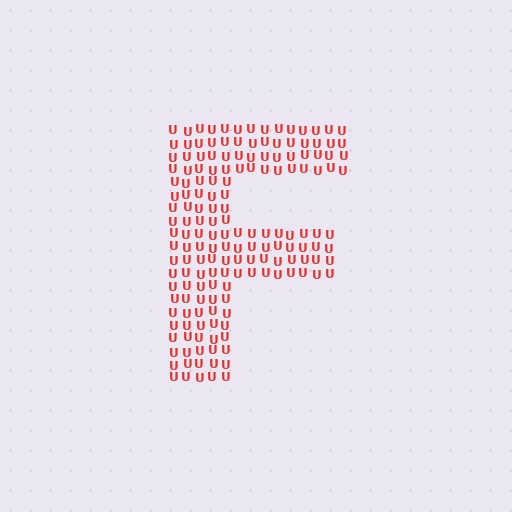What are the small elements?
The small elements are letter U's.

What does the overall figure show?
The overall figure shows the letter F.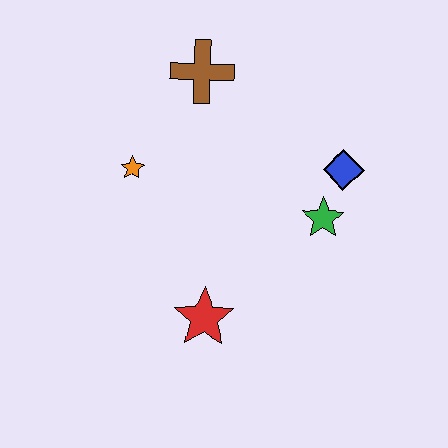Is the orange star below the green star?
No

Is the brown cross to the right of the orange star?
Yes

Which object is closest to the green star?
The blue diamond is closest to the green star.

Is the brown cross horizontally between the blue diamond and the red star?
No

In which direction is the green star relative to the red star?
The green star is to the right of the red star.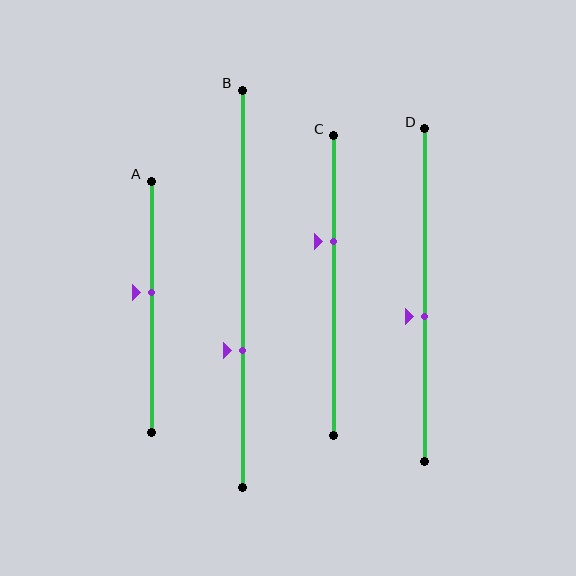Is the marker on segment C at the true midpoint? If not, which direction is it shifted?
No, the marker on segment C is shifted upward by about 15% of the segment length.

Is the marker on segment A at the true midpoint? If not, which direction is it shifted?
No, the marker on segment A is shifted upward by about 6% of the segment length.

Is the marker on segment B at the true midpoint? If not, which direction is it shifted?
No, the marker on segment B is shifted downward by about 16% of the segment length.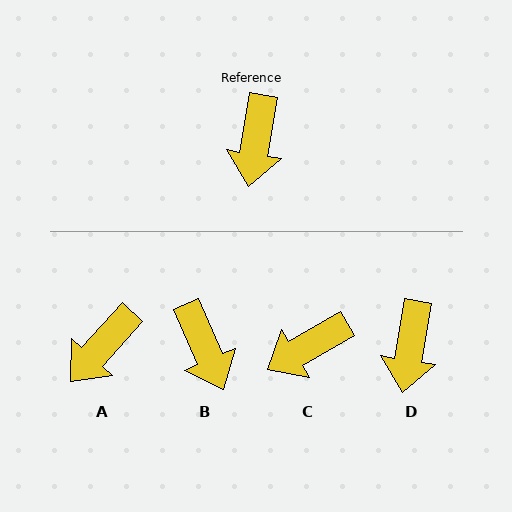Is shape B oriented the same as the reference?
No, it is off by about 33 degrees.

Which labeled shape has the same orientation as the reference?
D.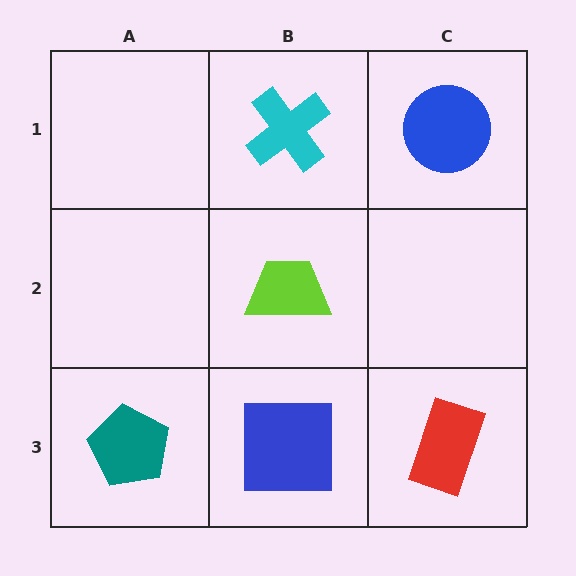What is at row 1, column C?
A blue circle.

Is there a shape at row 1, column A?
No, that cell is empty.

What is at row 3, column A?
A teal pentagon.